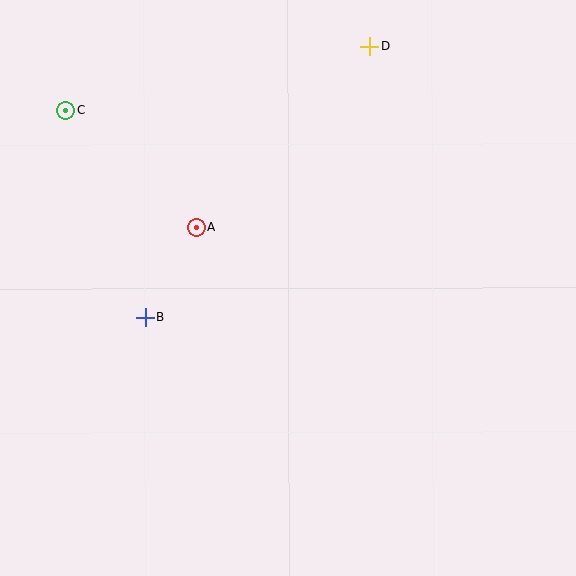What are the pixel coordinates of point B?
Point B is at (145, 317).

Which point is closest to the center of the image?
Point A at (196, 228) is closest to the center.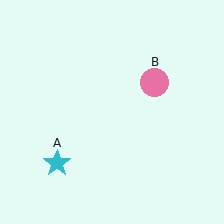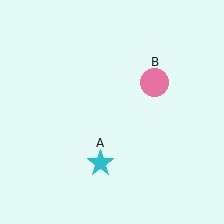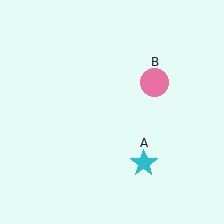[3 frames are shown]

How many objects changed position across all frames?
1 object changed position: cyan star (object A).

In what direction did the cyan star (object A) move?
The cyan star (object A) moved right.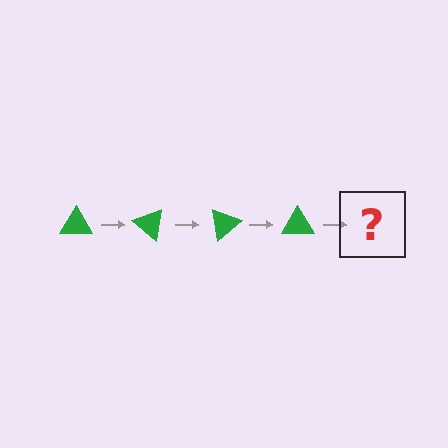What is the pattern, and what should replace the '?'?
The pattern is that the triangle rotates 40 degrees each step. The '?' should be a green triangle rotated 160 degrees.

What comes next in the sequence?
The next element should be a green triangle rotated 160 degrees.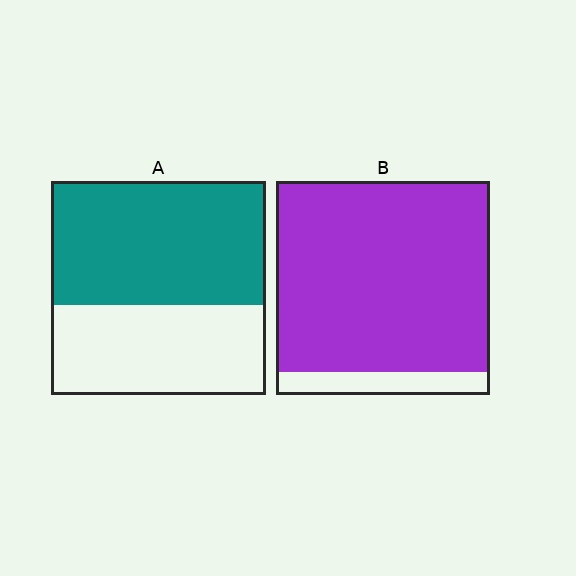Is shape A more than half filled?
Yes.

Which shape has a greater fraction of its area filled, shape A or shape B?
Shape B.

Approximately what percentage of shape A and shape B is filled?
A is approximately 60% and B is approximately 90%.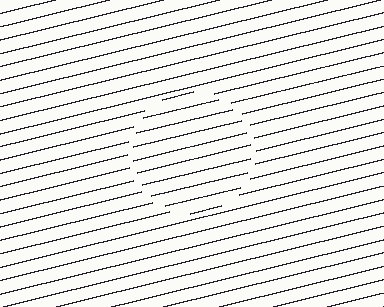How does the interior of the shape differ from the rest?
The interior of the shape contains the same grating, shifted by half a period — the contour is defined by the phase discontinuity where line-ends from the inner and outer gratings abut.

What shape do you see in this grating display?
An illusory circle. The interior of the shape contains the same grating, shifted by half a period — the contour is defined by the phase discontinuity where line-ends from the inner and outer gratings abut.